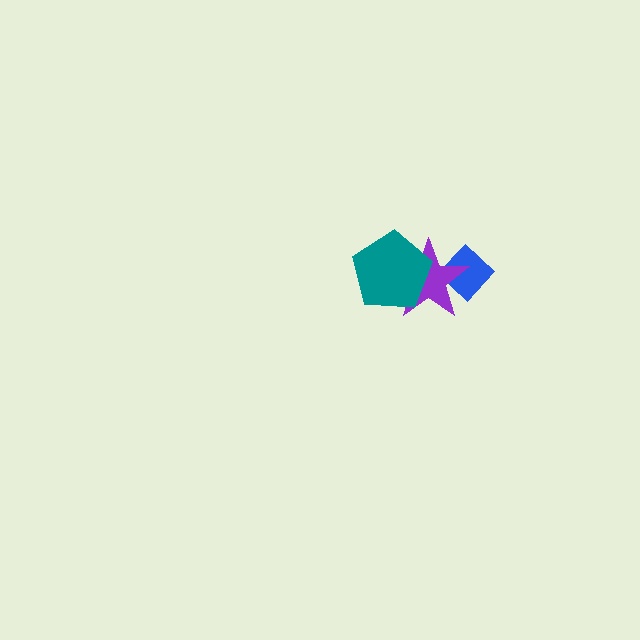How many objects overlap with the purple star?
2 objects overlap with the purple star.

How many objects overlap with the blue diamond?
1 object overlaps with the blue diamond.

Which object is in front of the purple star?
The teal pentagon is in front of the purple star.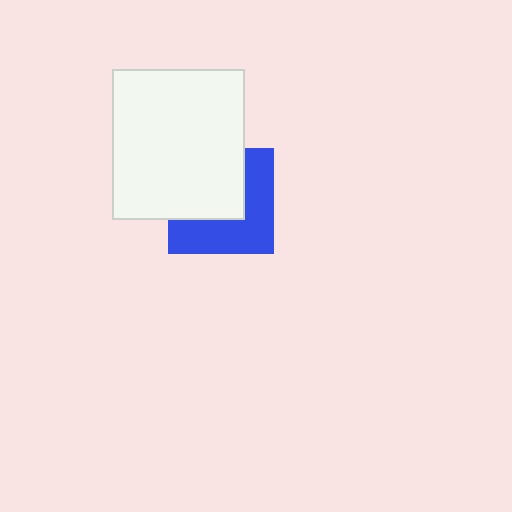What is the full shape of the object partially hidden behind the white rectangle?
The partially hidden object is a blue square.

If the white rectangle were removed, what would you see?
You would see the complete blue square.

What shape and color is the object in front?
The object in front is a white rectangle.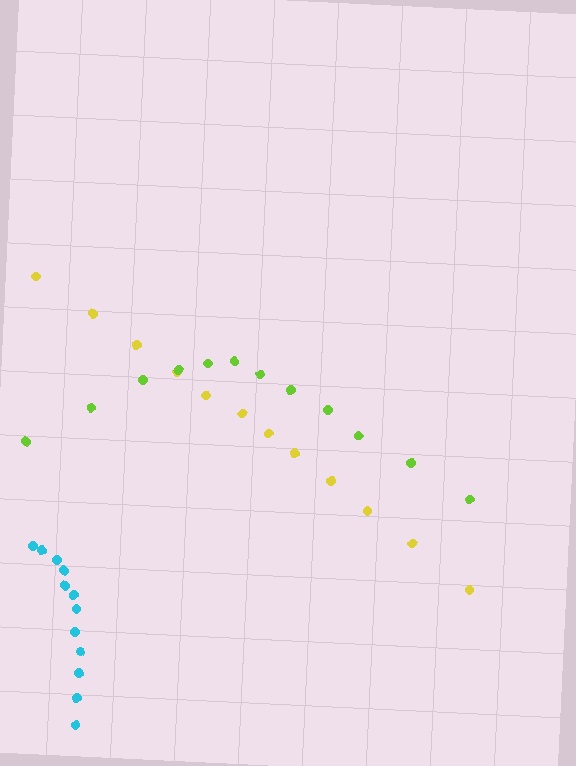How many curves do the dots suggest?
There are 3 distinct paths.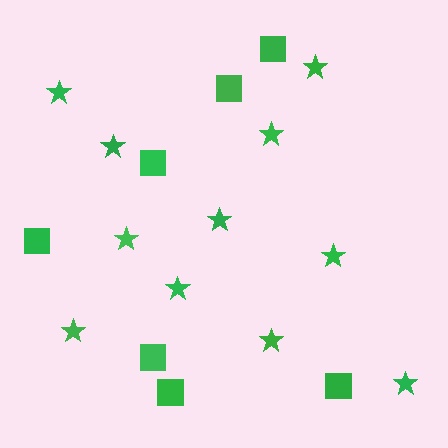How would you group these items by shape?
There are 2 groups: one group of stars (11) and one group of squares (7).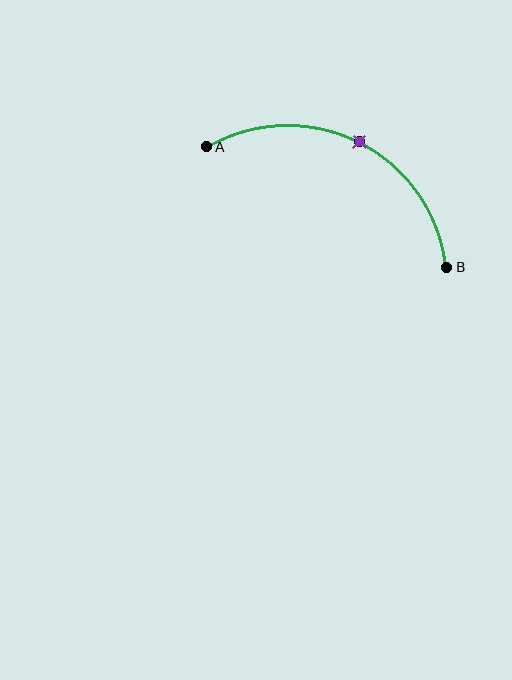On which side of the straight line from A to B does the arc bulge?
The arc bulges above the straight line connecting A and B.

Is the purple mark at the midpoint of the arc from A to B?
Yes. The purple mark lies on the arc at equal arc-length from both A and B — it is the arc midpoint.